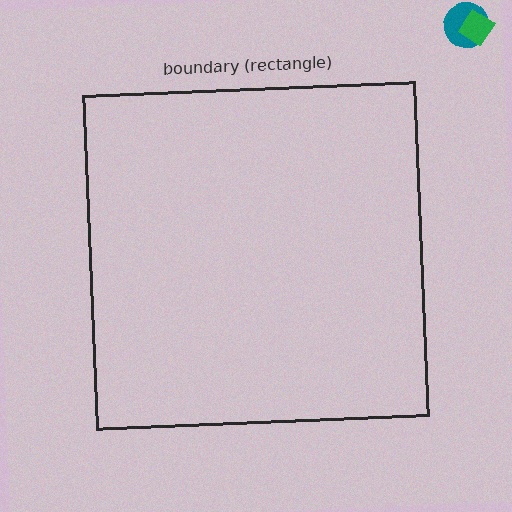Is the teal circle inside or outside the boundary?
Outside.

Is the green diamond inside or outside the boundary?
Outside.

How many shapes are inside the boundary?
0 inside, 2 outside.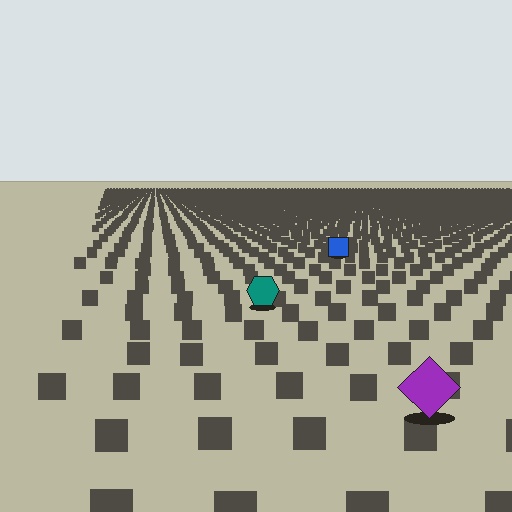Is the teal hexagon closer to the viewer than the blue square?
Yes. The teal hexagon is closer — you can tell from the texture gradient: the ground texture is coarser near it.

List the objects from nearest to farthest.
From nearest to farthest: the purple diamond, the teal hexagon, the blue square.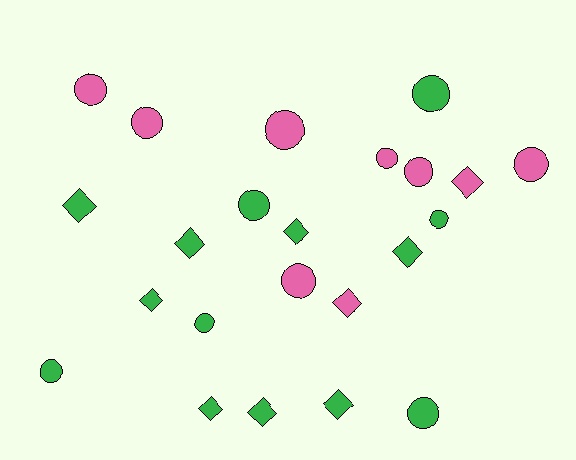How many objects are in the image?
There are 23 objects.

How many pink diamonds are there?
There are 2 pink diamonds.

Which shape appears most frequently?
Circle, with 13 objects.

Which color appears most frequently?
Green, with 14 objects.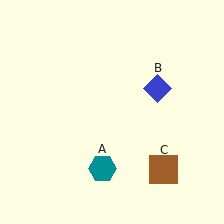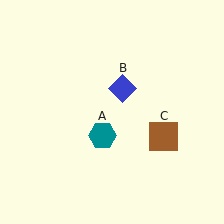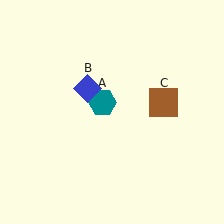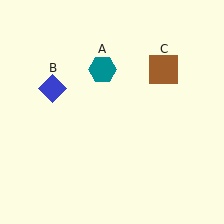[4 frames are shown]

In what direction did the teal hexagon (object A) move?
The teal hexagon (object A) moved up.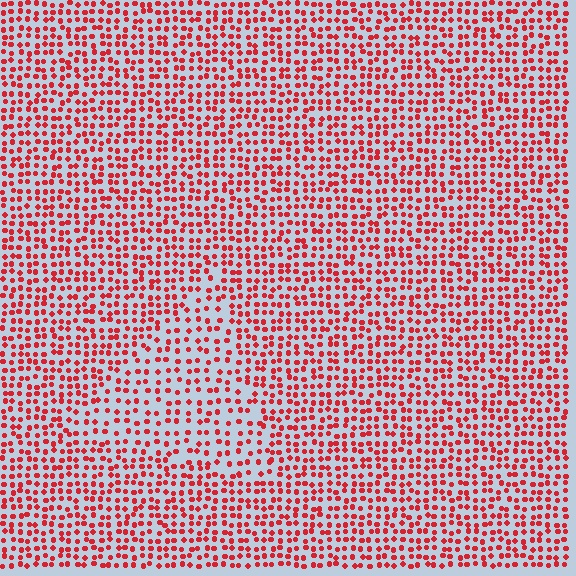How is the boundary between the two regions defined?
The boundary is defined by a change in element density (approximately 1.6x ratio). All elements are the same color, size, and shape.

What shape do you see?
I see a triangle.